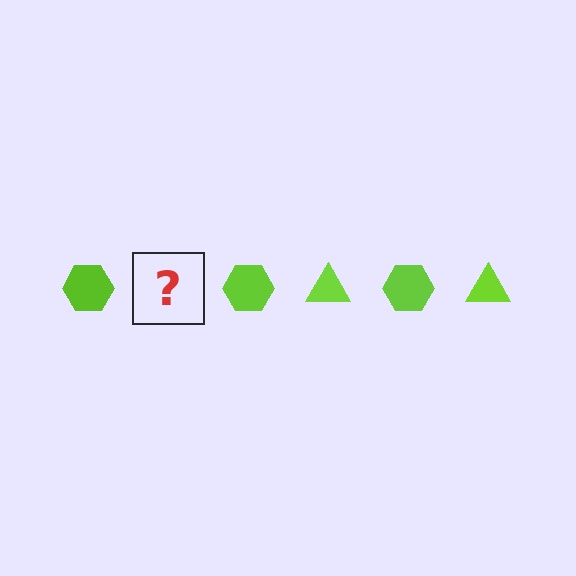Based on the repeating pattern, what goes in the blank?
The blank should be a lime triangle.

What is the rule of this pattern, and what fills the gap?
The rule is that the pattern cycles through hexagon, triangle shapes in lime. The gap should be filled with a lime triangle.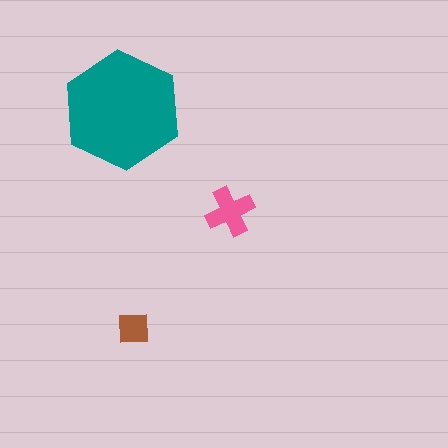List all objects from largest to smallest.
The teal hexagon, the pink cross, the brown square.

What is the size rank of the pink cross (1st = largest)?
2nd.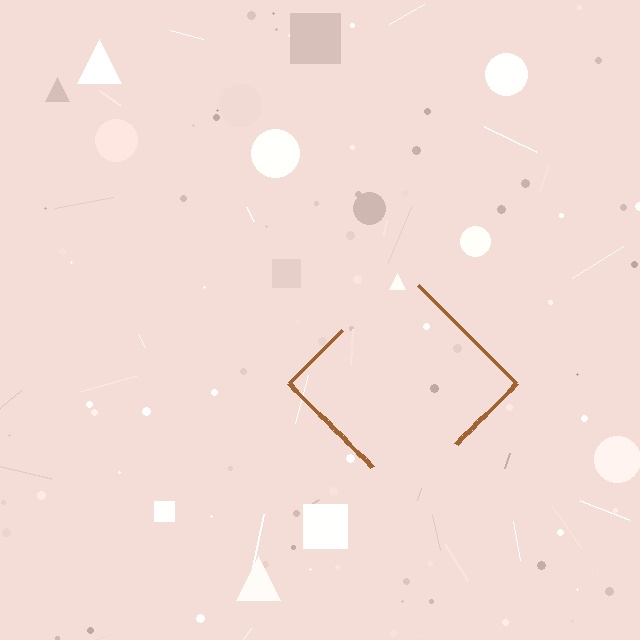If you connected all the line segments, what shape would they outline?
They would outline a diamond.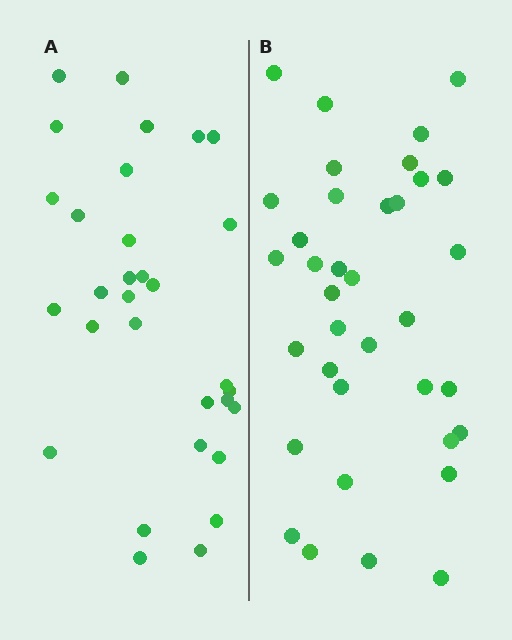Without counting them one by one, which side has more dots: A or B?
Region B (the right region) has more dots.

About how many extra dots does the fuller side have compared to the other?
Region B has about 5 more dots than region A.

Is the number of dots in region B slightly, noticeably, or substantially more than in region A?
Region B has only slightly more — the two regions are fairly close. The ratio is roughly 1.2 to 1.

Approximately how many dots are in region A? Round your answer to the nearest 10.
About 30 dots. (The exact count is 31, which rounds to 30.)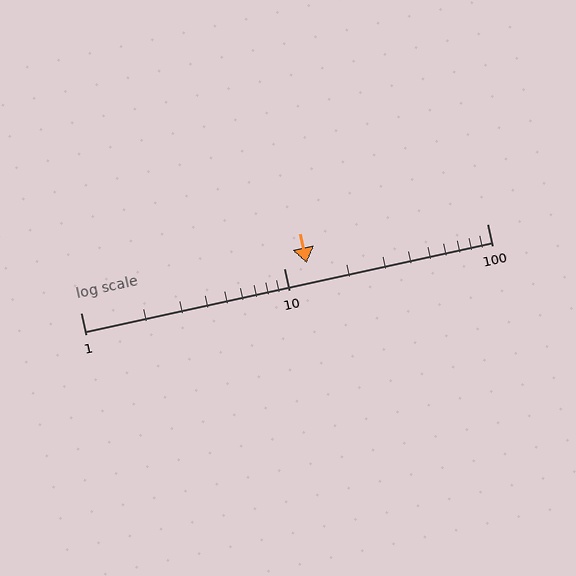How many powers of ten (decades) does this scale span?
The scale spans 2 decades, from 1 to 100.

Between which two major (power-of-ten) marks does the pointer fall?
The pointer is between 10 and 100.